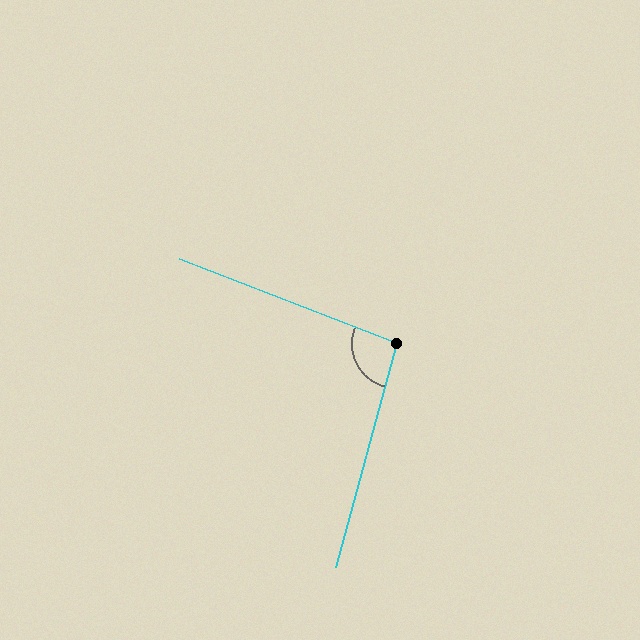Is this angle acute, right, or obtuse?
It is obtuse.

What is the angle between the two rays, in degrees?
Approximately 96 degrees.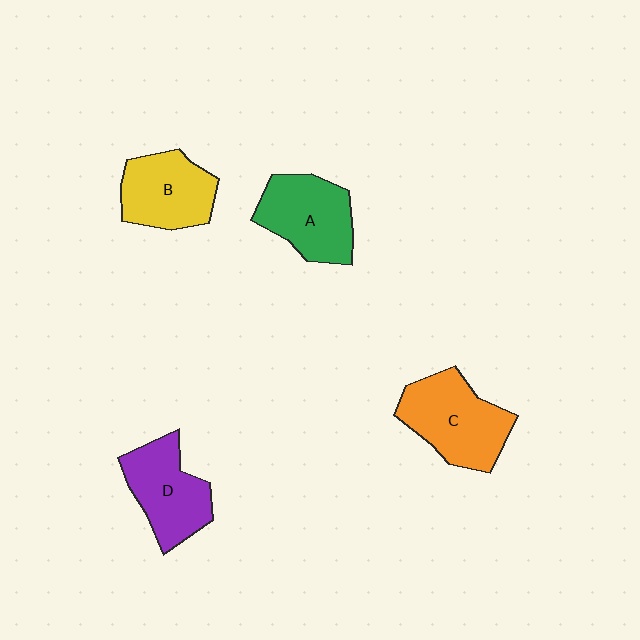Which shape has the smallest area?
Shape B (yellow).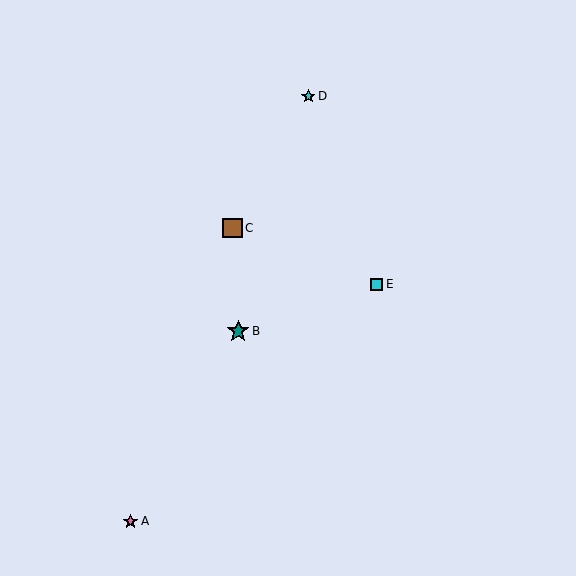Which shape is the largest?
The teal star (labeled B) is the largest.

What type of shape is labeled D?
Shape D is a cyan star.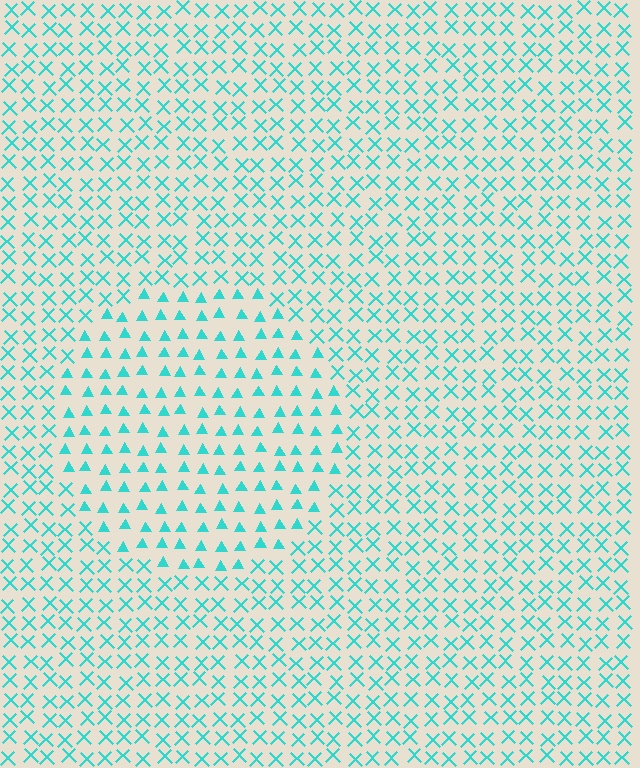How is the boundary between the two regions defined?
The boundary is defined by a change in element shape: triangles inside vs. X marks outside. All elements share the same color and spacing.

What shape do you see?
I see a circle.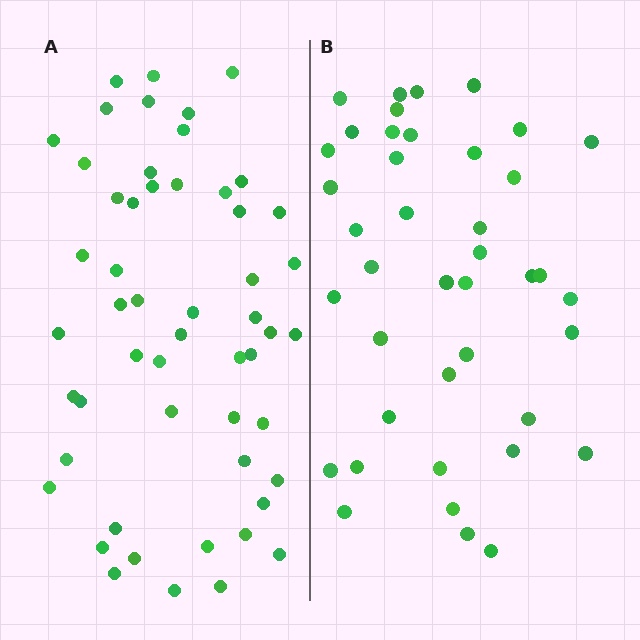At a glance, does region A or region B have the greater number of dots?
Region A (the left region) has more dots.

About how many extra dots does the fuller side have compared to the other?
Region A has roughly 12 or so more dots than region B.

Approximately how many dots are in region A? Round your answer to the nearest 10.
About 50 dots. (The exact count is 53, which rounds to 50.)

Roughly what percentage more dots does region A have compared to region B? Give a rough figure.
About 30% more.